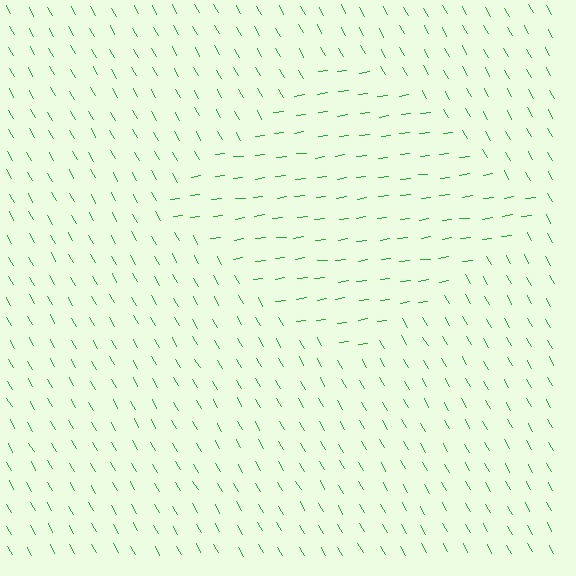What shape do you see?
I see a diamond.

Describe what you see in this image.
The image is filled with small green line segments. A diamond region in the image has lines oriented differently from the surrounding lines, creating a visible texture boundary.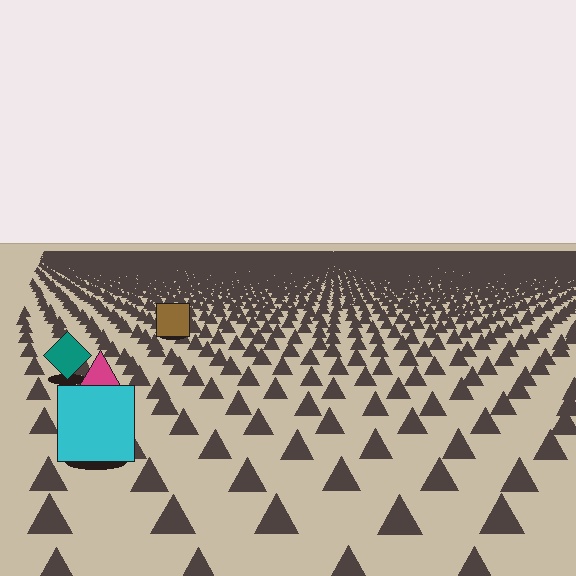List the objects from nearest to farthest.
From nearest to farthest: the cyan square, the magenta triangle, the teal diamond, the brown square.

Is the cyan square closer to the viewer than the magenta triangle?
Yes. The cyan square is closer — you can tell from the texture gradient: the ground texture is coarser near it.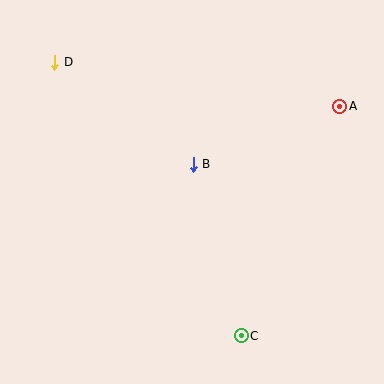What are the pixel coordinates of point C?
Point C is at (241, 336).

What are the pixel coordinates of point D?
Point D is at (55, 62).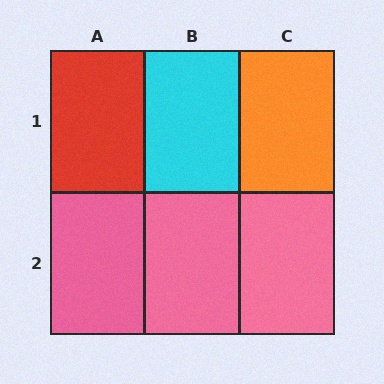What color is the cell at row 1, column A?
Red.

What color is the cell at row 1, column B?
Cyan.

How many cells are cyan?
1 cell is cyan.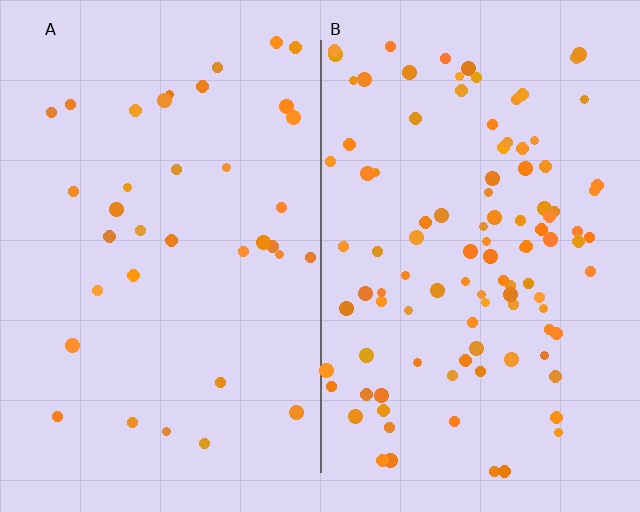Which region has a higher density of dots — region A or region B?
B (the right).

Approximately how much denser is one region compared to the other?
Approximately 2.9× — region B over region A.